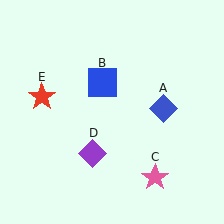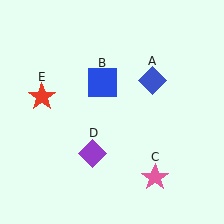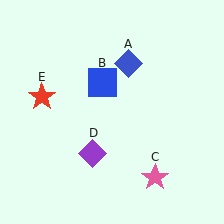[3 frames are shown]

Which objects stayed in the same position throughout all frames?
Blue square (object B) and pink star (object C) and purple diamond (object D) and red star (object E) remained stationary.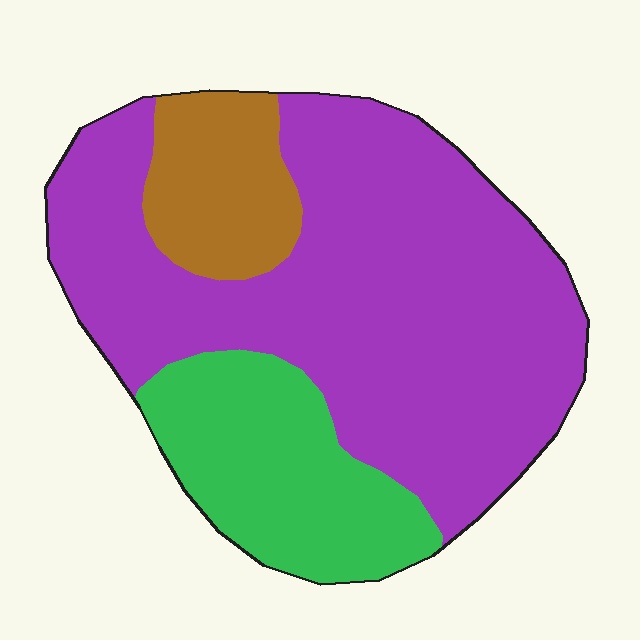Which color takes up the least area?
Brown, at roughly 15%.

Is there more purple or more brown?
Purple.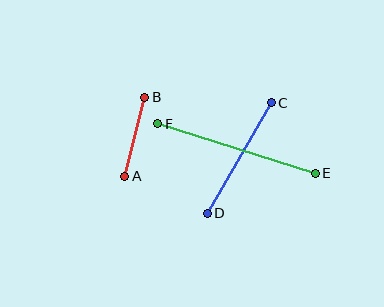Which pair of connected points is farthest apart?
Points E and F are farthest apart.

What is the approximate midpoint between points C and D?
The midpoint is at approximately (239, 158) pixels.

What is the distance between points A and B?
The distance is approximately 81 pixels.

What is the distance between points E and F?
The distance is approximately 165 pixels.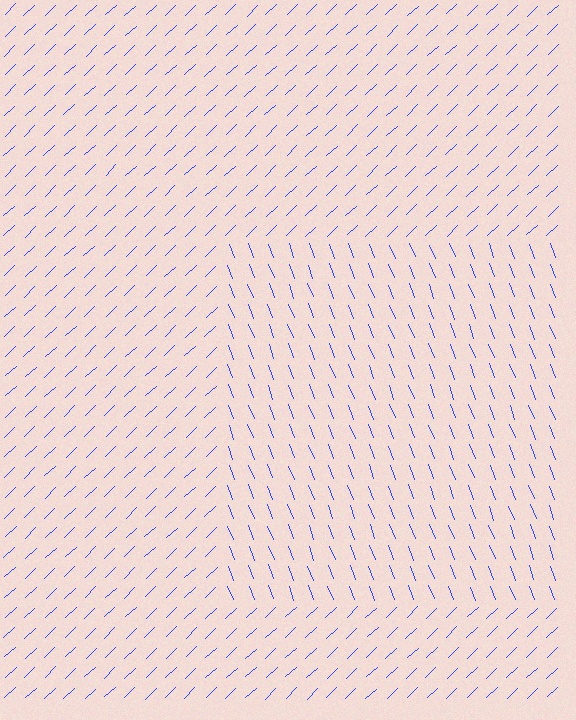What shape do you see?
I see a rectangle.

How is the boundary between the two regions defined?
The boundary is defined purely by a change in line orientation (approximately 68 degrees difference). All lines are the same color and thickness.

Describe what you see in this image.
The image is filled with small blue line segments. A rectangle region in the image has lines oriented differently from the surrounding lines, creating a visible texture boundary.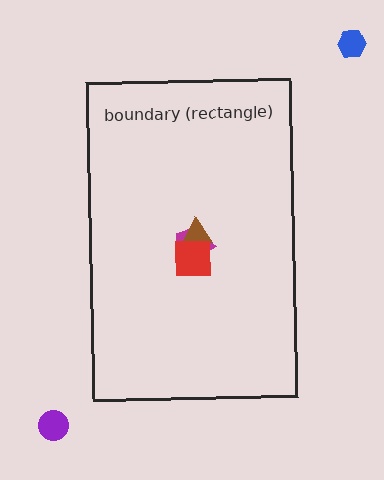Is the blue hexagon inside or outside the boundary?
Outside.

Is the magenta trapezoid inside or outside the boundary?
Inside.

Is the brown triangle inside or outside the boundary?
Inside.